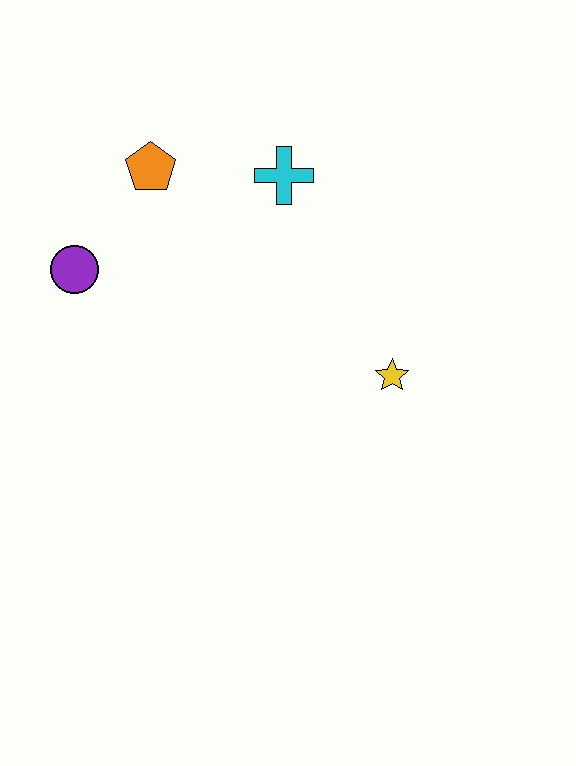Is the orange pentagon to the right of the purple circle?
Yes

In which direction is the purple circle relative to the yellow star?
The purple circle is to the left of the yellow star.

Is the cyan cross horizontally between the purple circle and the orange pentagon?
No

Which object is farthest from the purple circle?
The yellow star is farthest from the purple circle.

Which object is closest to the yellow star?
The cyan cross is closest to the yellow star.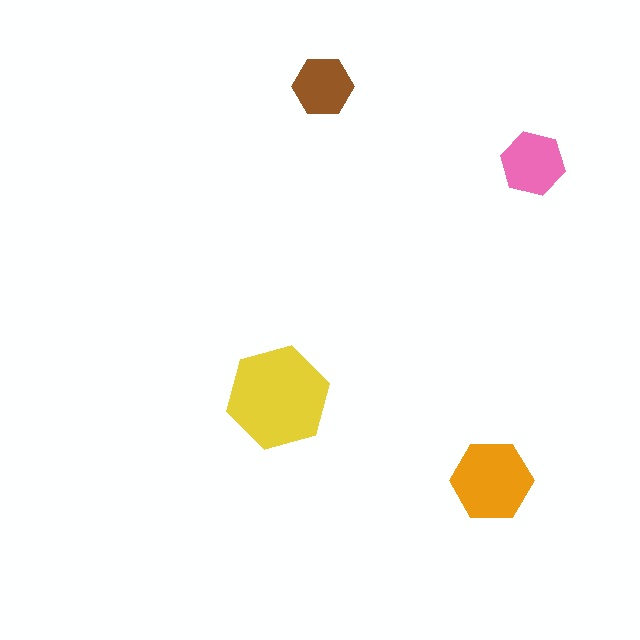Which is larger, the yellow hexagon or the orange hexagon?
The yellow one.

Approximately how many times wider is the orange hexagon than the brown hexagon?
About 1.5 times wider.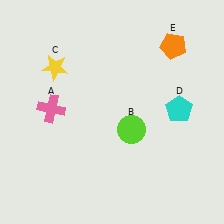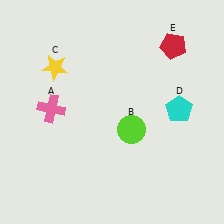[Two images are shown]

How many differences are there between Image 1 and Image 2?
There is 1 difference between the two images.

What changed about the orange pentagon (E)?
In Image 1, E is orange. In Image 2, it changed to red.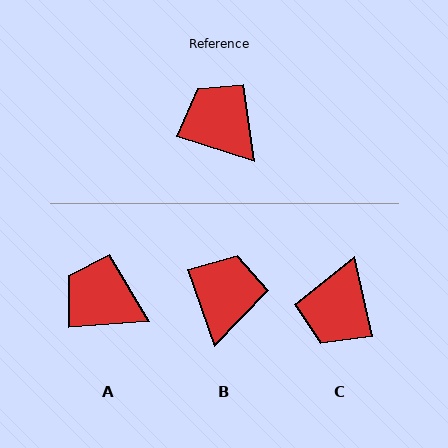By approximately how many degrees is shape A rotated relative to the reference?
Approximately 23 degrees counter-clockwise.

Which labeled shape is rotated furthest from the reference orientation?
C, about 121 degrees away.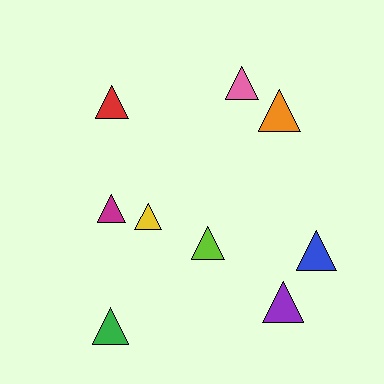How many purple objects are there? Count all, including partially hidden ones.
There is 1 purple object.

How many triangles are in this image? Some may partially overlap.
There are 9 triangles.